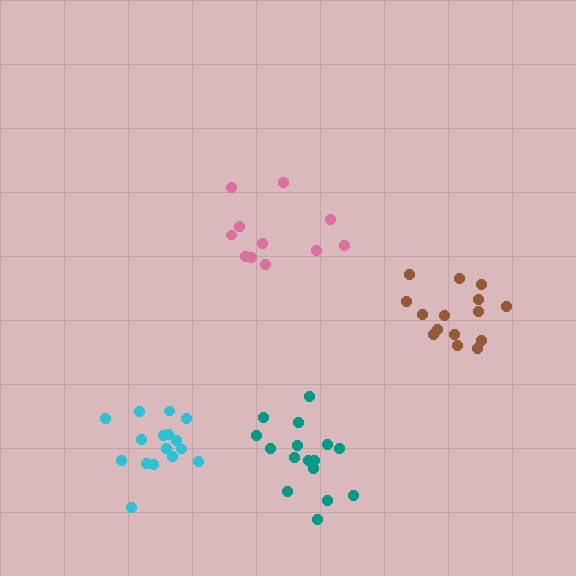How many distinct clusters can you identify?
There are 4 distinct clusters.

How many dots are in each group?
Group 1: 16 dots, Group 2: 15 dots, Group 3: 16 dots, Group 4: 11 dots (58 total).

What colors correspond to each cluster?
The clusters are colored: teal, brown, cyan, pink.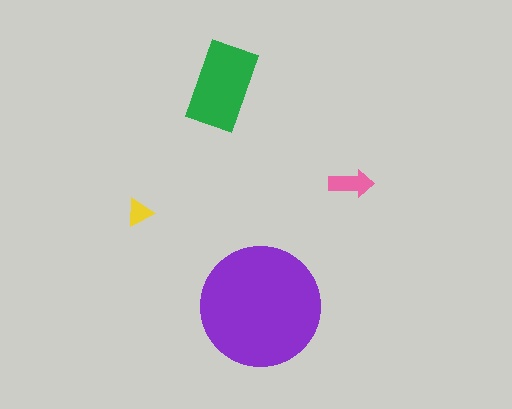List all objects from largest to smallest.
The purple circle, the green rectangle, the pink arrow, the yellow triangle.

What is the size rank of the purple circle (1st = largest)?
1st.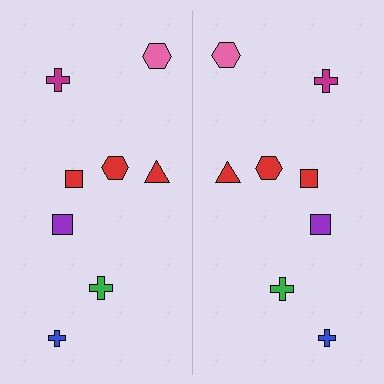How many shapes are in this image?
There are 16 shapes in this image.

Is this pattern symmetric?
Yes, this pattern has bilateral (reflection) symmetry.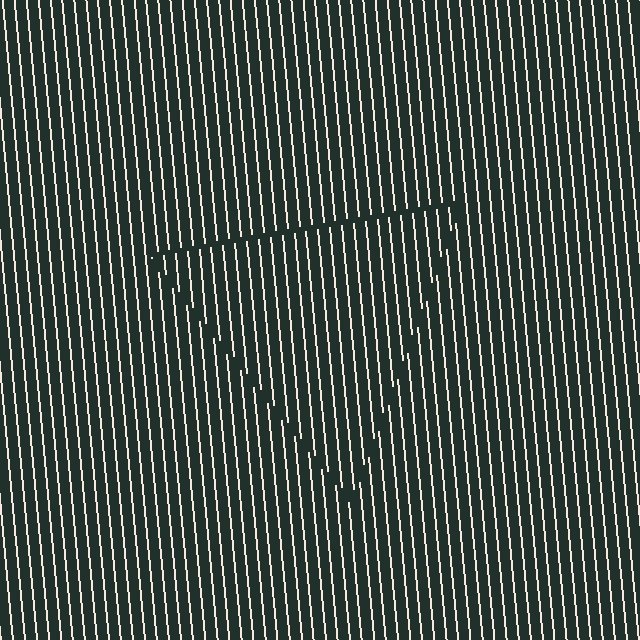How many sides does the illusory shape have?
3 sides — the line-ends trace a triangle.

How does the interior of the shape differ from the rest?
The interior of the shape contains the same grating, shifted by half a period — the contour is defined by the phase discontinuity where line-ends from the inner and outer gratings abut.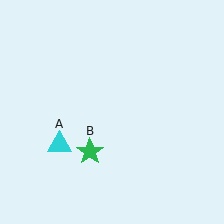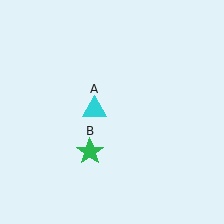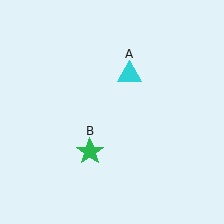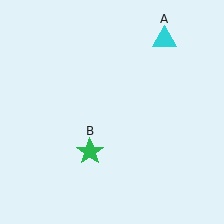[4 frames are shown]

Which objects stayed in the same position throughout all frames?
Green star (object B) remained stationary.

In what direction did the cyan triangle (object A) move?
The cyan triangle (object A) moved up and to the right.